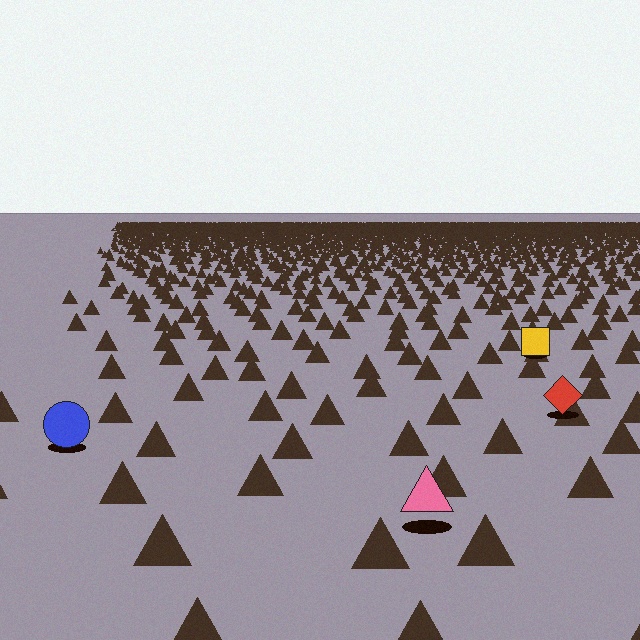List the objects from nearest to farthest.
From nearest to farthest: the pink triangle, the blue circle, the red diamond, the yellow square.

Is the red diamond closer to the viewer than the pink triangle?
No. The pink triangle is closer — you can tell from the texture gradient: the ground texture is coarser near it.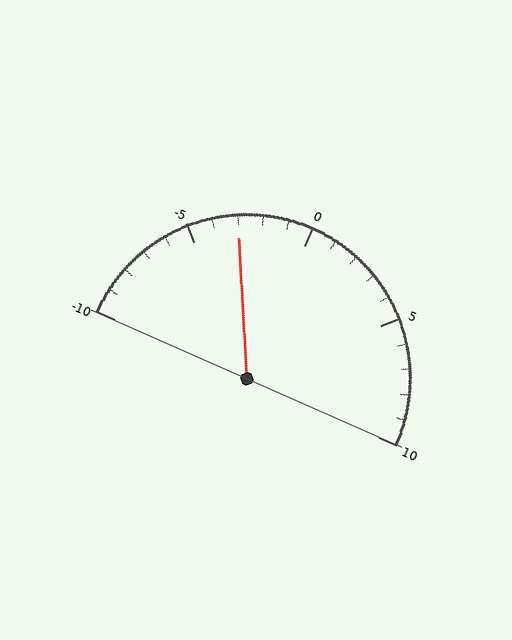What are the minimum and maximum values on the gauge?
The gauge ranges from -10 to 10.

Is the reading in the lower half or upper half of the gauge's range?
The reading is in the lower half of the range (-10 to 10).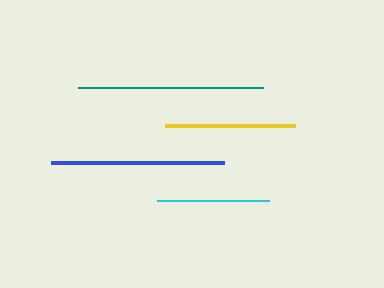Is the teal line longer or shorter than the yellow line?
The teal line is longer than the yellow line.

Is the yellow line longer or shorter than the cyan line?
The yellow line is longer than the cyan line.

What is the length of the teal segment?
The teal segment is approximately 185 pixels long.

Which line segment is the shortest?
The cyan line is the shortest at approximately 112 pixels.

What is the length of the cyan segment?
The cyan segment is approximately 112 pixels long.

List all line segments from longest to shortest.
From longest to shortest: teal, blue, yellow, cyan.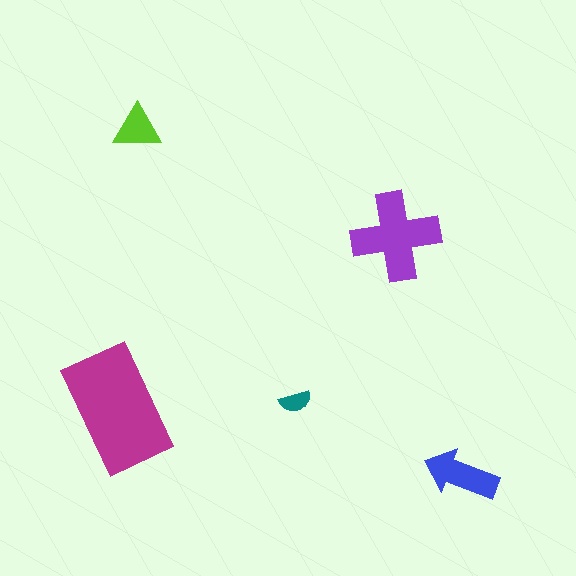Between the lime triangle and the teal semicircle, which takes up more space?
The lime triangle.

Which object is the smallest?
The teal semicircle.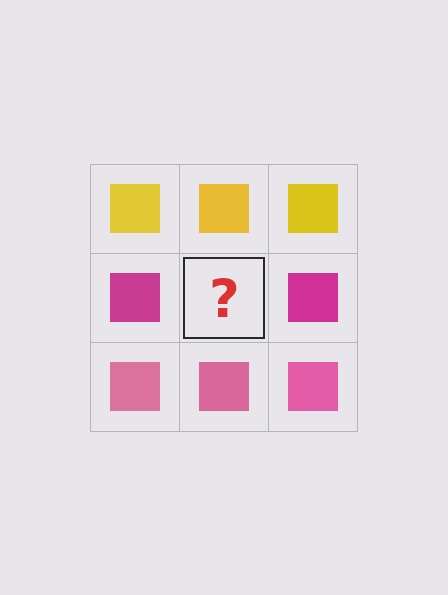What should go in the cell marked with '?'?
The missing cell should contain a magenta square.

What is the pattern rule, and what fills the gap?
The rule is that each row has a consistent color. The gap should be filled with a magenta square.